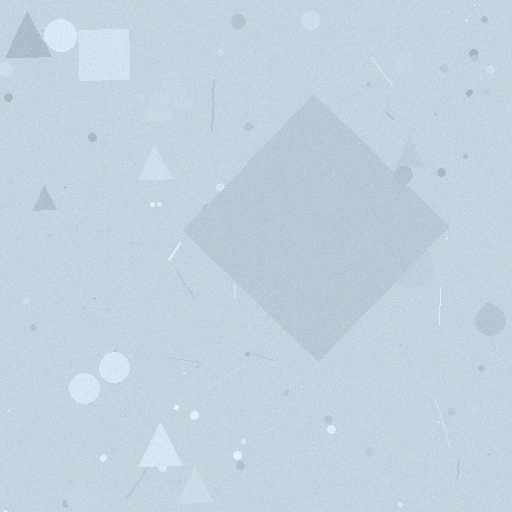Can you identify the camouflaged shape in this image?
The camouflaged shape is a diamond.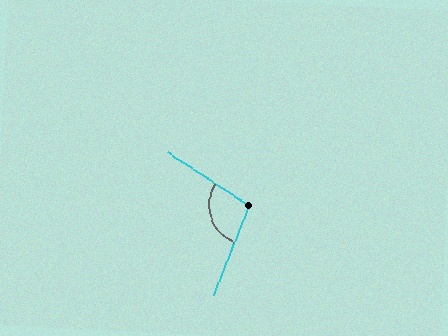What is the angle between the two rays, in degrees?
Approximately 101 degrees.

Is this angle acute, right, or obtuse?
It is obtuse.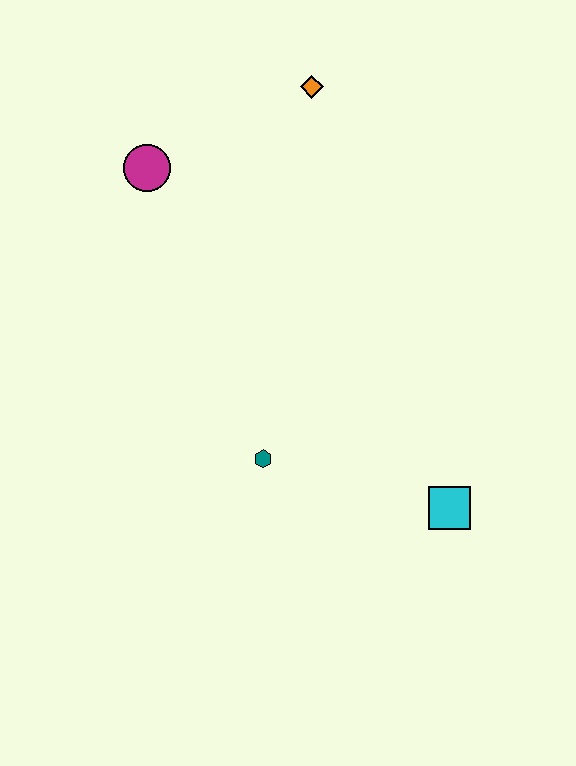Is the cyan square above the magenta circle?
No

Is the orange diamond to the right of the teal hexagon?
Yes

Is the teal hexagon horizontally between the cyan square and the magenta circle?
Yes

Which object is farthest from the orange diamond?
The cyan square is farthest from the orange diamond.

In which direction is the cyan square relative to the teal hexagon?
The cyan square is to the right of the teal hexagon.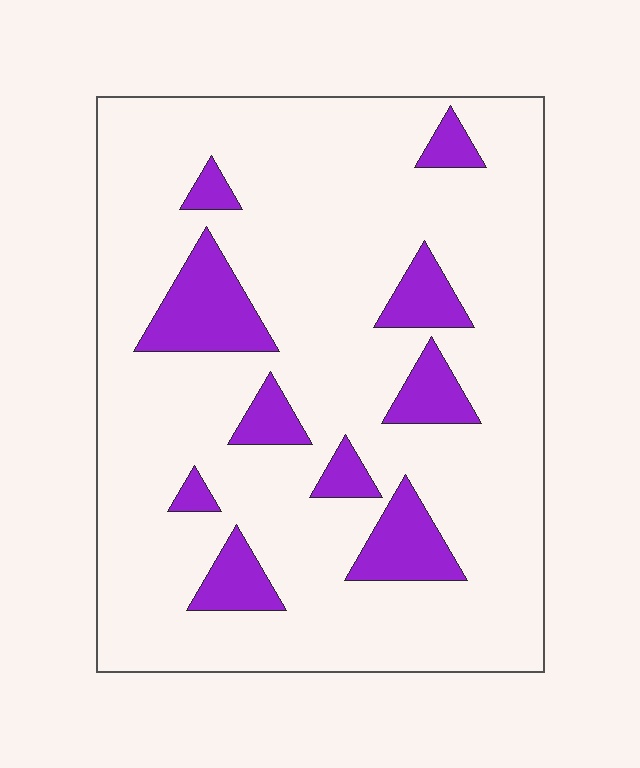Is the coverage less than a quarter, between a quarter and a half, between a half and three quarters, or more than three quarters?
Less than a quarter.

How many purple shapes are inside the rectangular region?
10.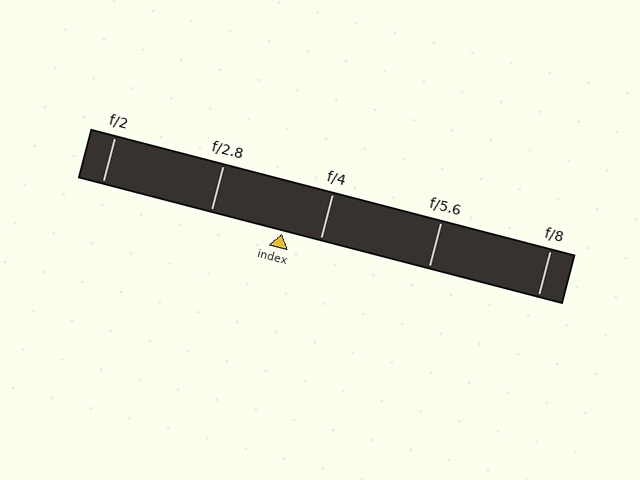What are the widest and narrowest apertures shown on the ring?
The widest aperture shown is f/2 and the narrowest is f/8.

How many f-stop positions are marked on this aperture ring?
There are 5 f-stop positions marked.